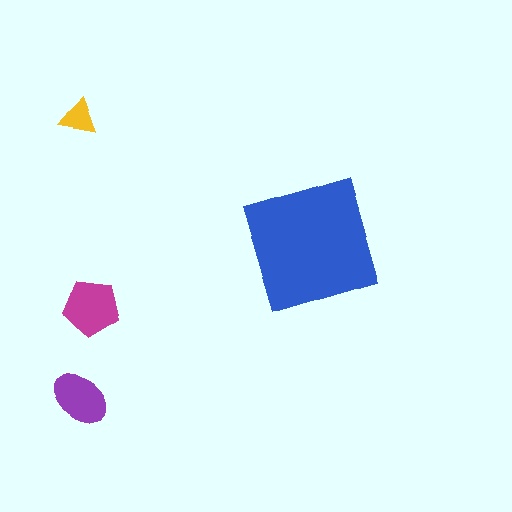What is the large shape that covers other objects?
A blue diamond.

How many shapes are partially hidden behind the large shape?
0 shapes are partially hidden.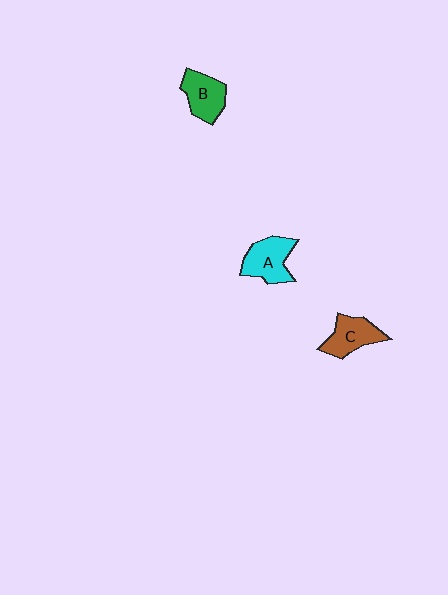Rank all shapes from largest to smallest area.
From largest to smallest: A (cyan), B (green), C (brown).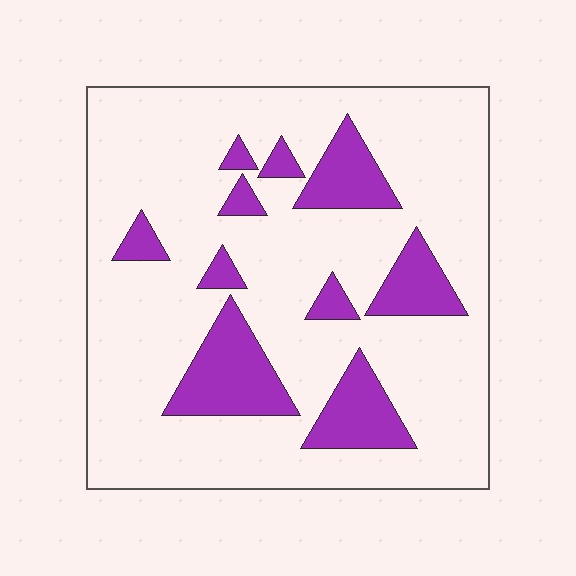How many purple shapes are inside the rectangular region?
10.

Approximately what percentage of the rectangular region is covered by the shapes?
Approximately 20%.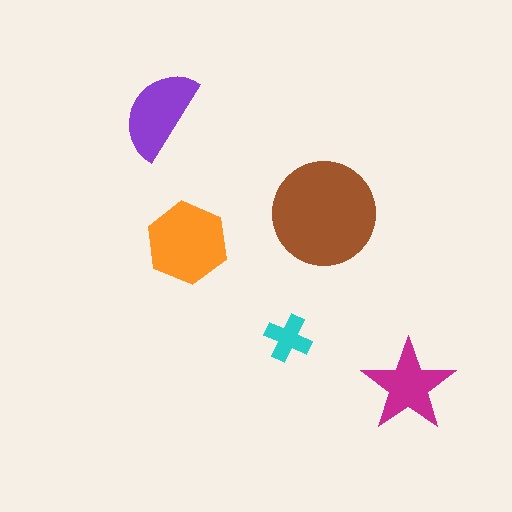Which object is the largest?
The brown circle.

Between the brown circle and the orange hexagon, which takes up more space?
The brown circle.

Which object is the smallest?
The cyan cross.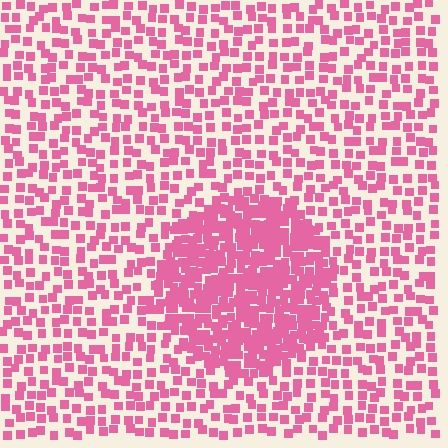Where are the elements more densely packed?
The elements are more densely packed inside the circle boundary.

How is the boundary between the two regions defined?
The boundary is defined by a change in element density (approximately 2.4x ratio). All elements are the same color, size, and shape.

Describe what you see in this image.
The image contains small pink elements arranged at two different densities. A circle-shaped region is visible where the elements are more densely packed than the surrounding area.